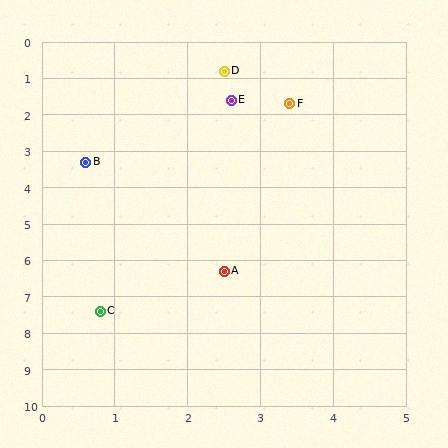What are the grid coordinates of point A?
Point A is at approximately (2.5, 6.3).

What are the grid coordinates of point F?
Point F is at approximately (3.4, 1.7).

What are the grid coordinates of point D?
Point D is at approximately (2.5, 0.8).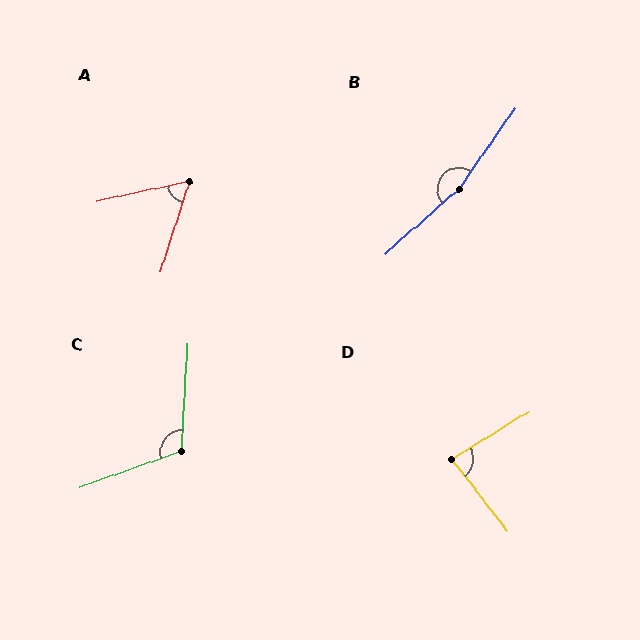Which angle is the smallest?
A, at approximately 60 degrees.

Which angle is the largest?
B, at approximately 167 degrees.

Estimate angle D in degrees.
Approximately 84 degrees.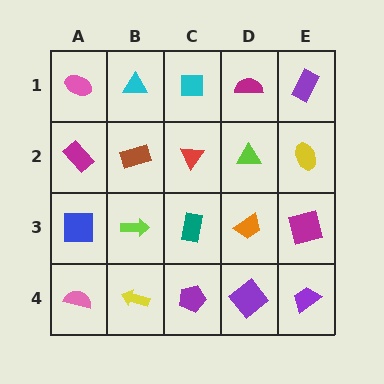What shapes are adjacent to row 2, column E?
A purple rectangle (row 1, column E), a magenta square (row 3, column E), a lime triangle (row 2, column D).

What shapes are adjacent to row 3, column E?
A yellow ellipse (row 2, column E), a purple trapezoid (row 4, column E), an orange trapezoid (row 3, column D).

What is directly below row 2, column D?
An orange trapezoid.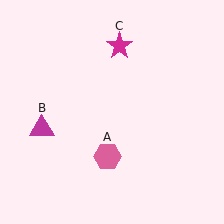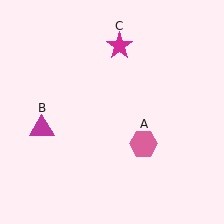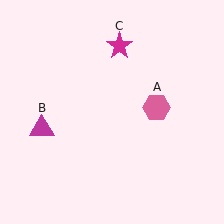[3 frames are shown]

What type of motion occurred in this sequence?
The pink hexagon (object A) rotated counterclockwise around the center of the scene.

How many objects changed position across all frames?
1 object changed position: pink hexagon (object A).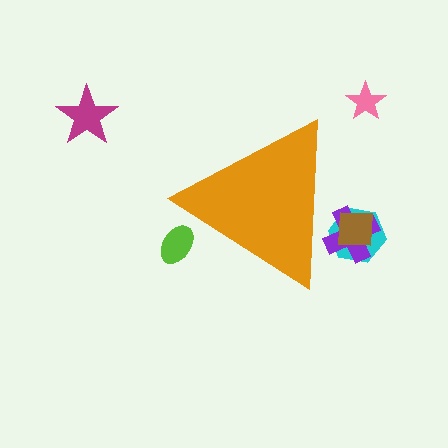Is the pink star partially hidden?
No, the pink star is fully visible.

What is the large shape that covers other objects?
An orange triangle.